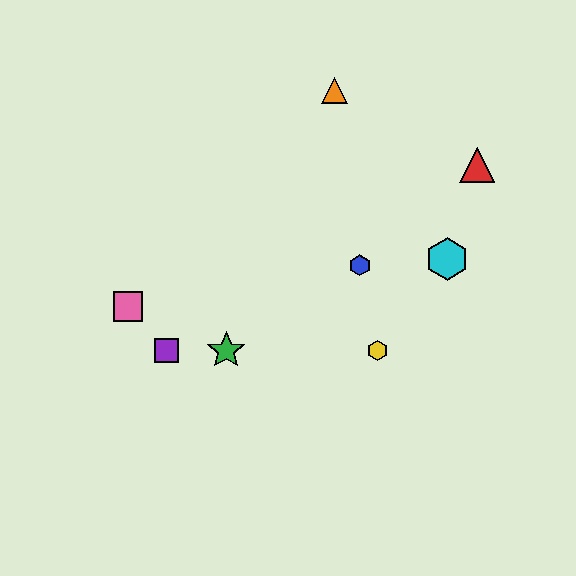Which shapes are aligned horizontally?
The green star, the yellow hexagon, the purple square are aligned horizontally.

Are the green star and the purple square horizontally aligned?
Yes, both are at y≈350.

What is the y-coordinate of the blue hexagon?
The blue hexagon is at y≈265.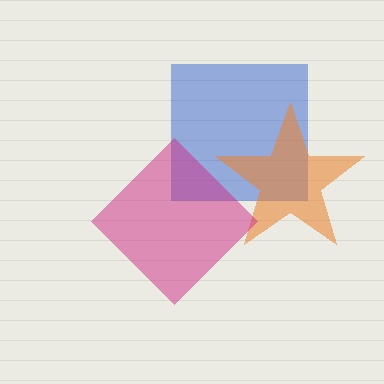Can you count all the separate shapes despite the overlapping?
Yes, there are 3 separate shapes.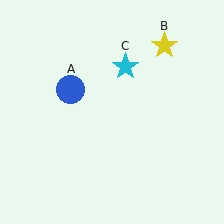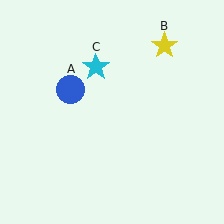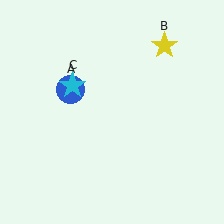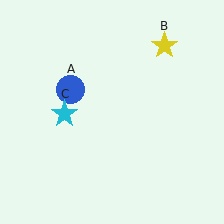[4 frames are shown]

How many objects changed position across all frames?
1 object changed position: cyan star (object C).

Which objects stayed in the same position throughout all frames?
Blue circle (object A) and yellow star (object B) remained stationary.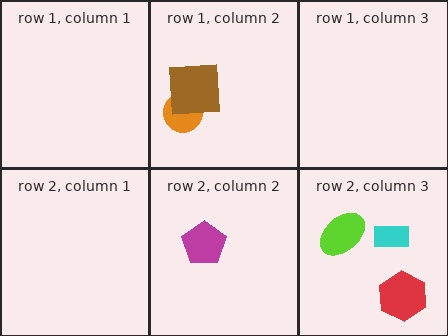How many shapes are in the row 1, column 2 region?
2.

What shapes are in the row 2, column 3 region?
The cyan rectangle, the red hexagon, the lime ellipse.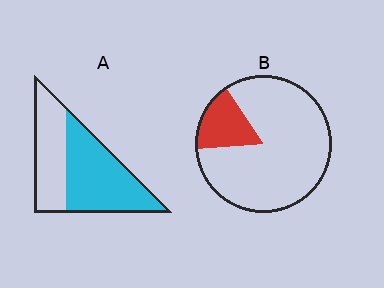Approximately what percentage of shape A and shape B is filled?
A is approximately 60% and B is approximately 15%.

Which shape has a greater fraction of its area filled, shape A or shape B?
Shape A.